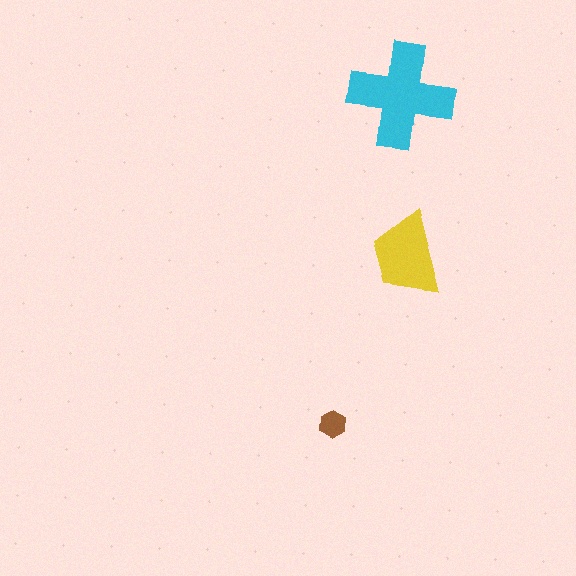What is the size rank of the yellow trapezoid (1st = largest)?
2nd.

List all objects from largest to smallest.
The cyan cross, the yellow trapezoid, the brown hexagon.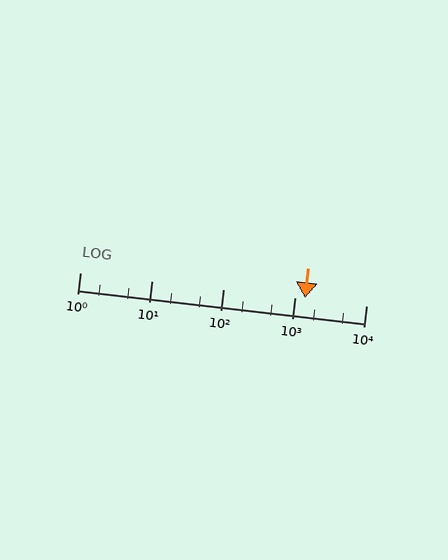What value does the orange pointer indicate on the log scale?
The pointer indicates approximately 1400.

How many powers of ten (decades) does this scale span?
The scale spans 4 decades, from 1 to 10000.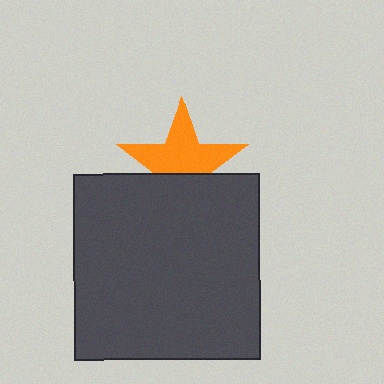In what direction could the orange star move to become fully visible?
The orange star could move up. That would shift it out from behind the dark gray square entirely.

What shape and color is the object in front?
The object in front is a dark gray square.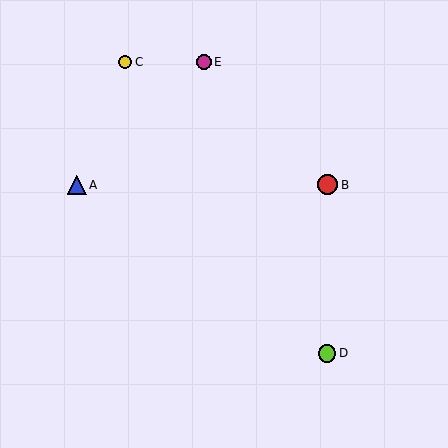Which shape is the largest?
The red circle (labeled B) is the largest.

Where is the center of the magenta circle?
The center of the magenta circle is at (204, 62).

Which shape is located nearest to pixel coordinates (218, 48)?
The magenta circle (labeled E) at (204, 62) is nearest to that location.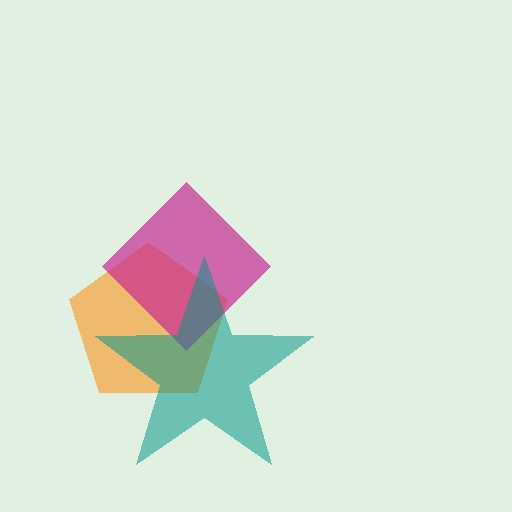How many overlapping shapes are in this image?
There are 3 overlapping shapes in the image.